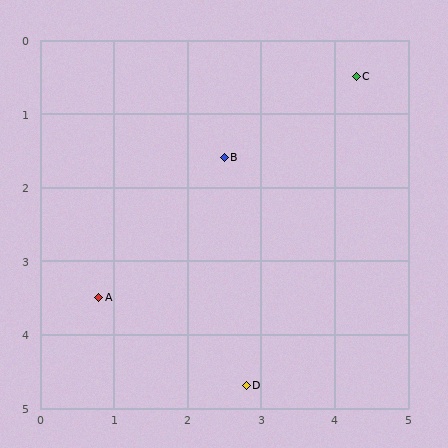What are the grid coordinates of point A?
Point A is at approximately (0.8, 3.5).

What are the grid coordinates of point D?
Point D is at approximately (2.8, 4.7).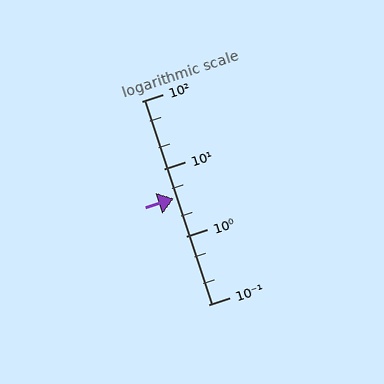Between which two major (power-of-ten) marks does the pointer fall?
The pointer is between 1 and 10.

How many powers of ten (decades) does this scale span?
The scale spans 3 decades, from 0.1 to 100.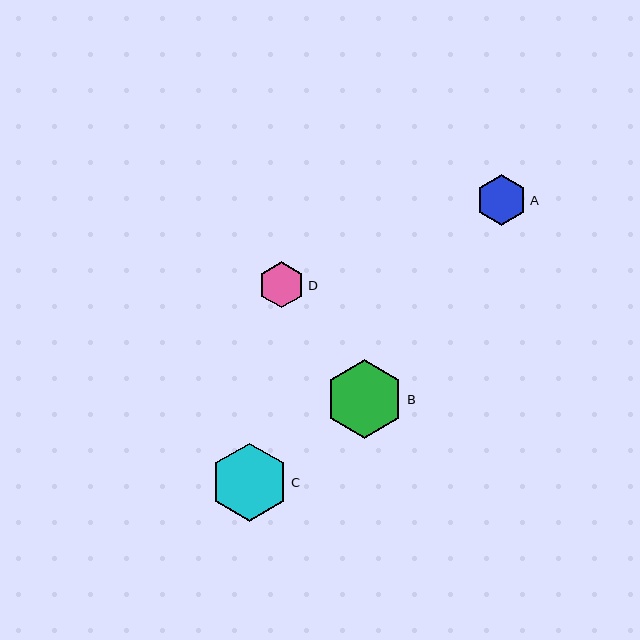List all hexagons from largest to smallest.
From largest to smallest: B, C, A, D.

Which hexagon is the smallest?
Hexagon D is the smallest with a size of approximately 46 pixels.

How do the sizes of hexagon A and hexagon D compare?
Hexagon A and hexagon D are approximately the same size.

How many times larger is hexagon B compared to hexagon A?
Hexagon B is approximately 1.5 times the size of hexagon A.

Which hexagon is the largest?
Hexagon B is the largest with a size of approximately 79 pixels.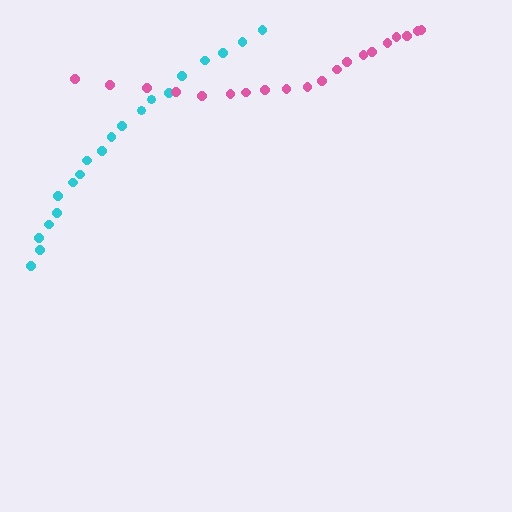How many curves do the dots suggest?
There are 2 distinct paths.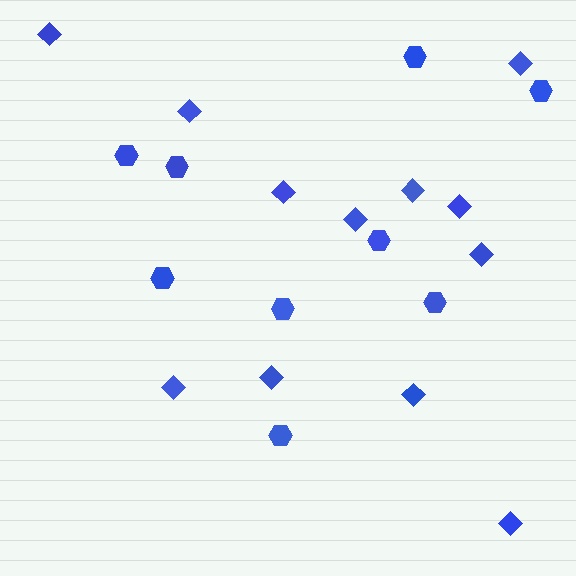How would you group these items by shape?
There are 2 groups: one group of diamonds (12) and one group of hexagons (9).